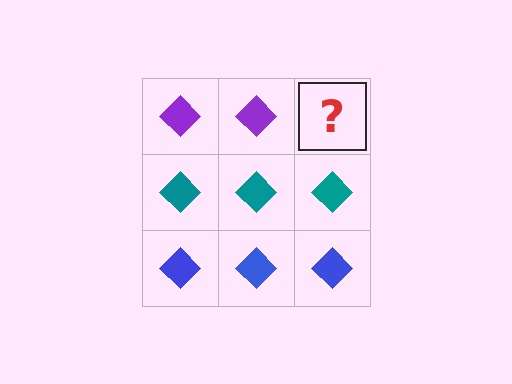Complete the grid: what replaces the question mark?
The question mark should be replaced with a purple diamond.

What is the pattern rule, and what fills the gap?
The rule is that each row has a consistent color. The gap should be filled with a purple diamond.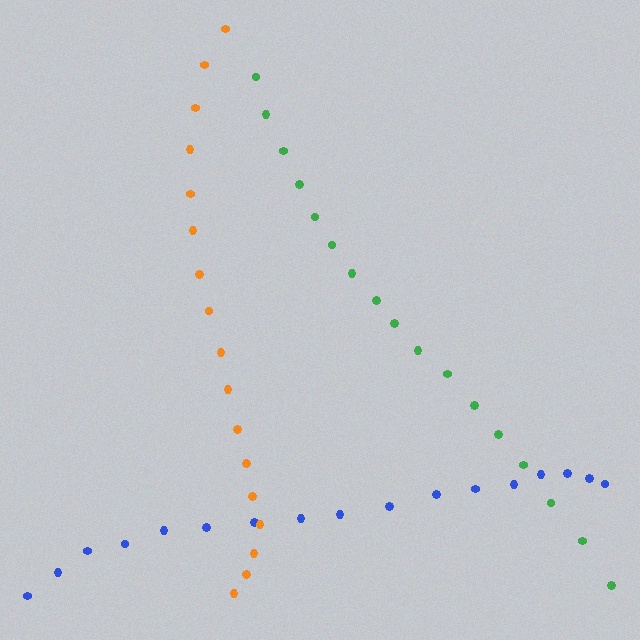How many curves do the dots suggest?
There are 3 distinct paths.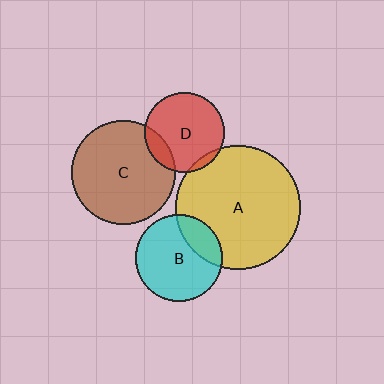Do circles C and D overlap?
Yes.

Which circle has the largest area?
Circle A (yellow).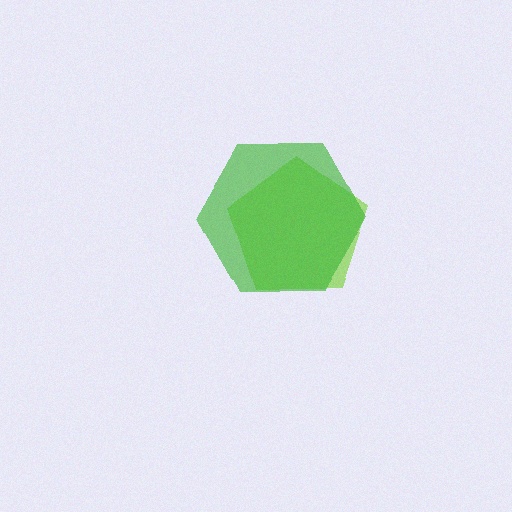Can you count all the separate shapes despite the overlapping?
Yes, there are 2 separate shapes.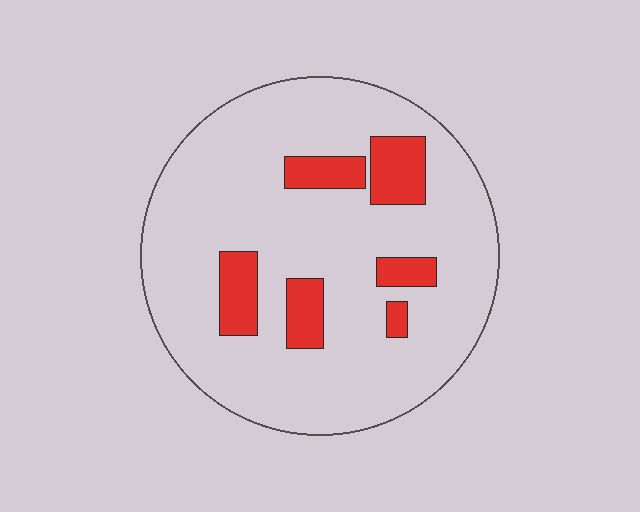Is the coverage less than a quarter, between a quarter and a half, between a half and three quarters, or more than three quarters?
Less than a quarter.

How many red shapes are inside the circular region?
6.